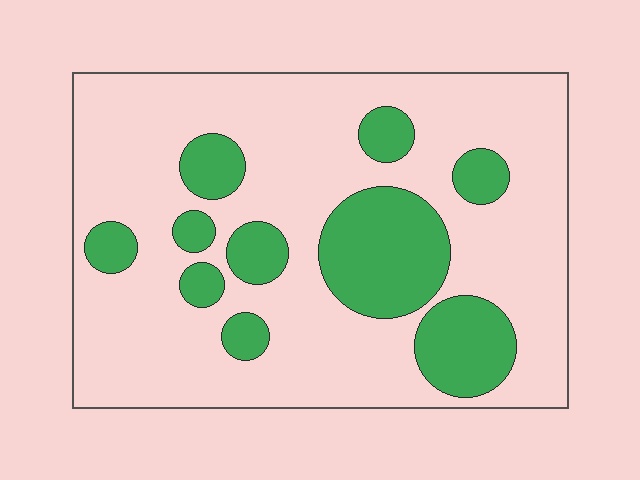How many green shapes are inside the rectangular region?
10.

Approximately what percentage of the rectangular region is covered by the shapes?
Approximately 25%.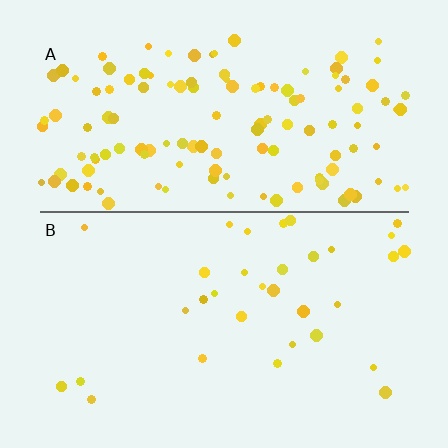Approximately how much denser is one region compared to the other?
Approximately 3.9× — region A over region B.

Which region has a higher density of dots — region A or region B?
A (the top).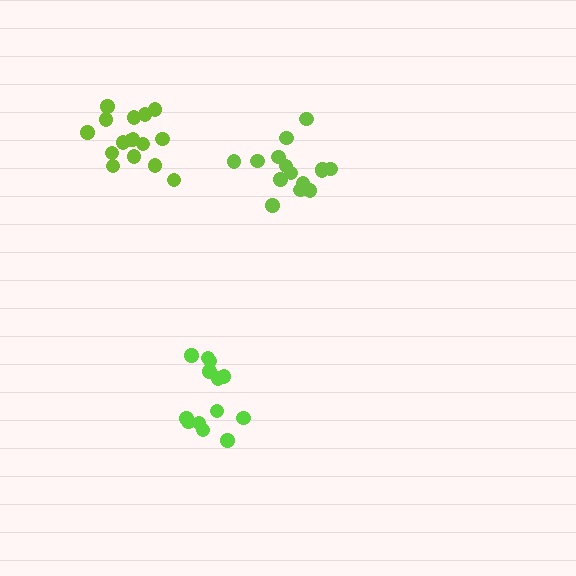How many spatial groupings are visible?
There are 3 spatial groupings.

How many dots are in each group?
Group 1: 15 dots, Group 2: 13 dots, Group 3: 16 dots (44 total).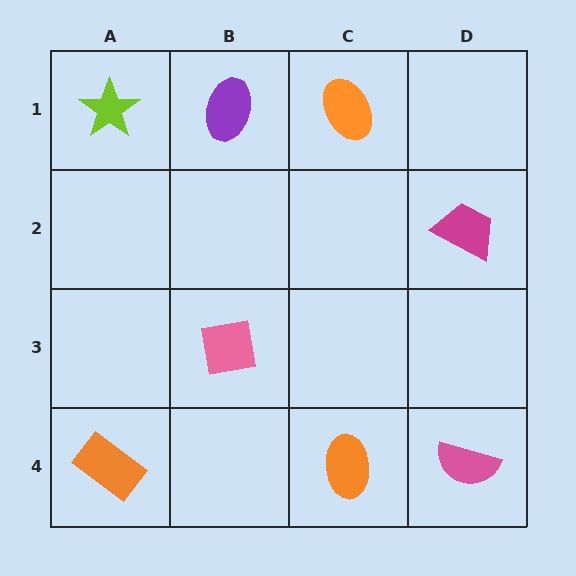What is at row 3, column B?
A pink square.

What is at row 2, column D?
A magenta trapezoid.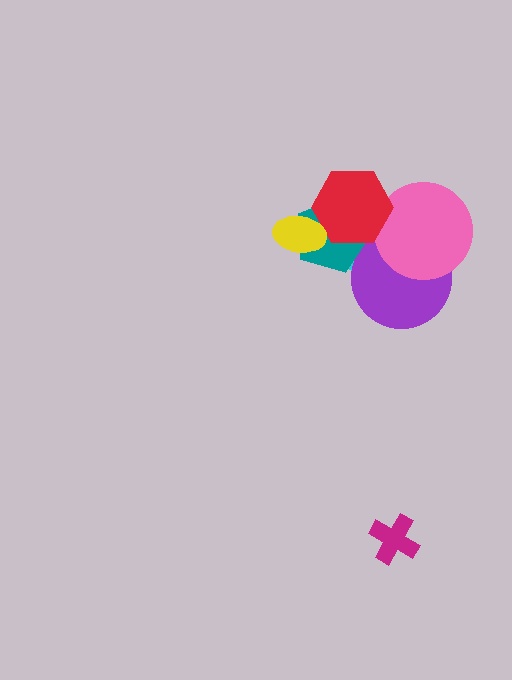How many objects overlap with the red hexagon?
4 objects overlap with the red hexagon.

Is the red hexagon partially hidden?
Yes, it is partially covered by another shape.